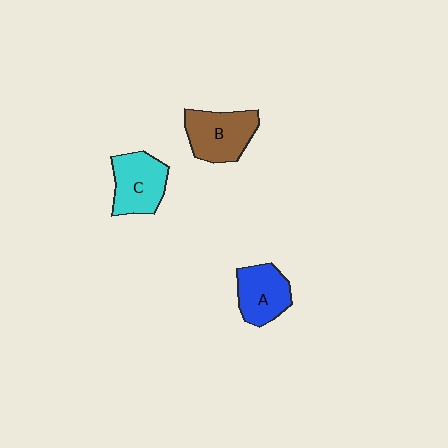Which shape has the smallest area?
Shape A (blue).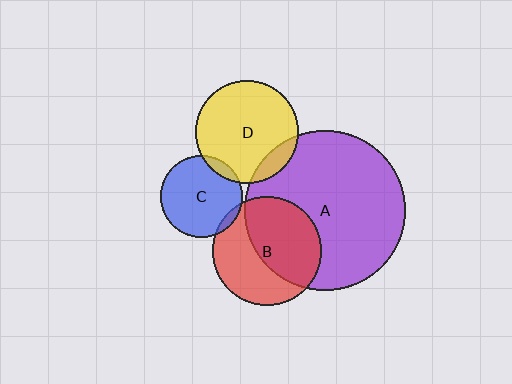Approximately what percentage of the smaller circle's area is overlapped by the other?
Approximately 10%.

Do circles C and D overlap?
Yes.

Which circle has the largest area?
Circle A (purple).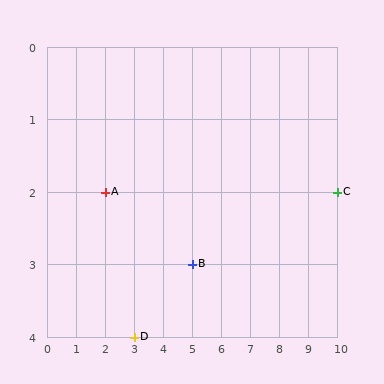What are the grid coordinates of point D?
Point D is at grid coordinates (3, 4).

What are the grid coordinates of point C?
Point C is at grid coordinates (10, 2).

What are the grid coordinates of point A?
Point A is at grid coordinates (2, 2).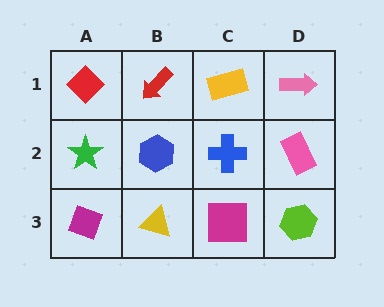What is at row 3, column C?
A magenta square.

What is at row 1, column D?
A pink arrow.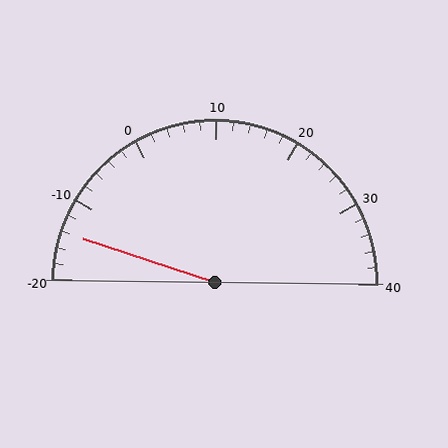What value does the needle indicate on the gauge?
The needle indicates approximately -14.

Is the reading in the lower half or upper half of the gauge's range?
The reading is in the lower half of the range (-20 to 40).